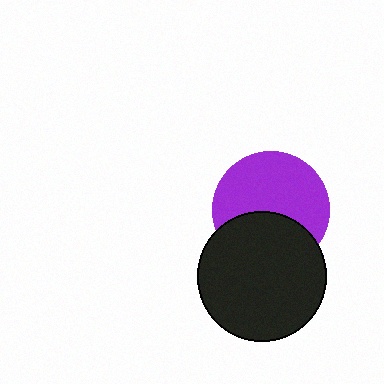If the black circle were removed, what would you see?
You would see the complete purple circle.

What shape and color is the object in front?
The object in front is a black circle.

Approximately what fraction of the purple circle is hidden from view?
Roughly 39% of the purple circle is hidden behind the black circle.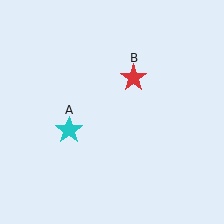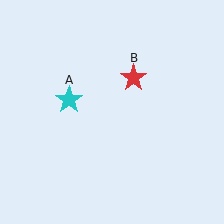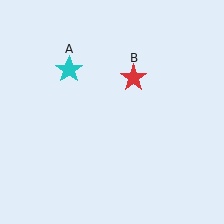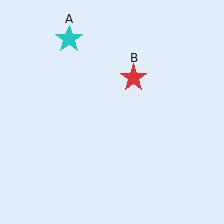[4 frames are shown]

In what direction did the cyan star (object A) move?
The cyan star (object A) moved up.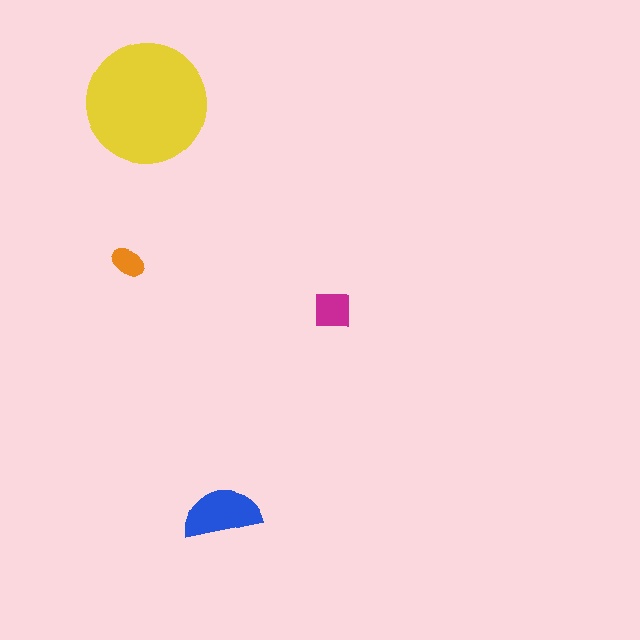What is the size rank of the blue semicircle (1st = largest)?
2nd.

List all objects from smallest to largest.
The orange ellipse, the magenta square, the blue semicircle, the yellow circle.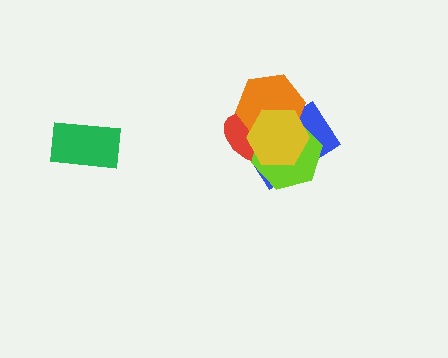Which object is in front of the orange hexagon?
The yellow hexagon is in front of the orange hexagon.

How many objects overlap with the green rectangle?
0 objects overlap with the green rectangle.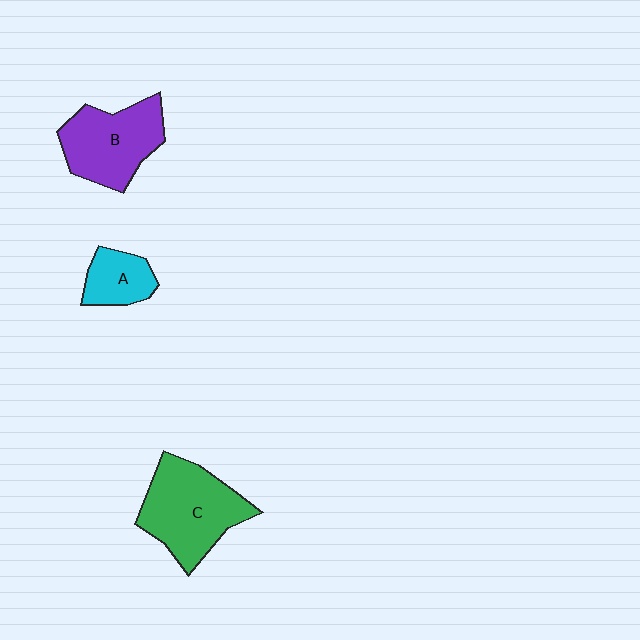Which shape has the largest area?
Shape C (green).